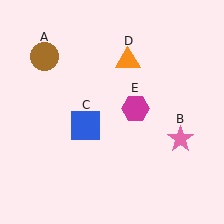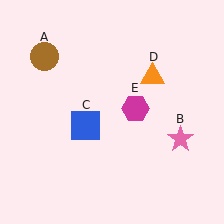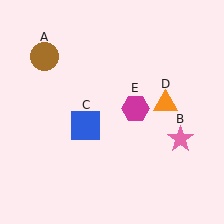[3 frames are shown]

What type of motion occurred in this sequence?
The orange triangle (object D) rotated clockwise around the center of the scene.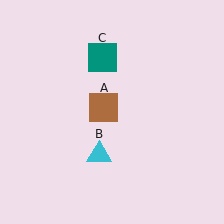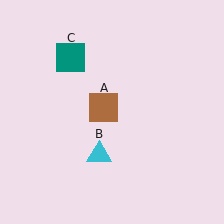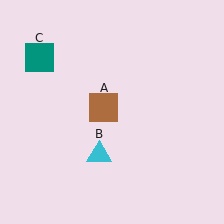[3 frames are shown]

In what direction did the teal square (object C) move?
The teal square (object C) moved left.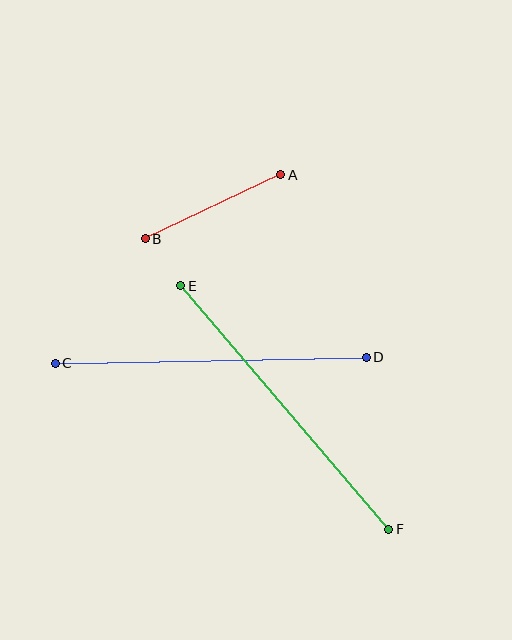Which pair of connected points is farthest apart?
Points E and F are farthest apart.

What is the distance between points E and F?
The distance is approximately 320 pixels.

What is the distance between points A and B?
The distance is approximately 150 pixels.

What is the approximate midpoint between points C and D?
The midpoint is at approximately (211, 360) pixels.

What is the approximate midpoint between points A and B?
The midpoint is at approximately (213, 207) pixels.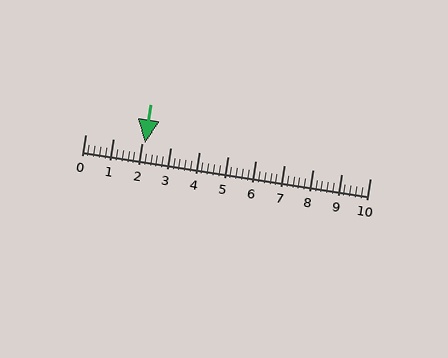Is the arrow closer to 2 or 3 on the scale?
The arrow is closer to 2.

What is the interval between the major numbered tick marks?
The major tick marks are spaced 1 units apart.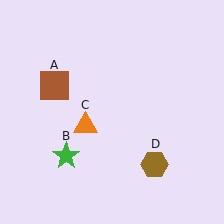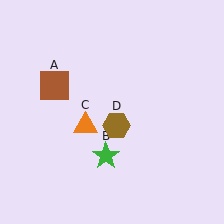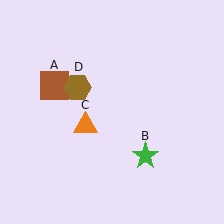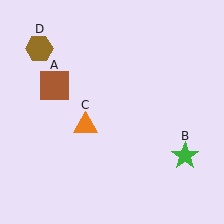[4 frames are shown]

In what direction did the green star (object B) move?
The green star (object B) moved right.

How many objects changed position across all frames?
2 objects changed position: green star (object B), brown hexagon (object D).